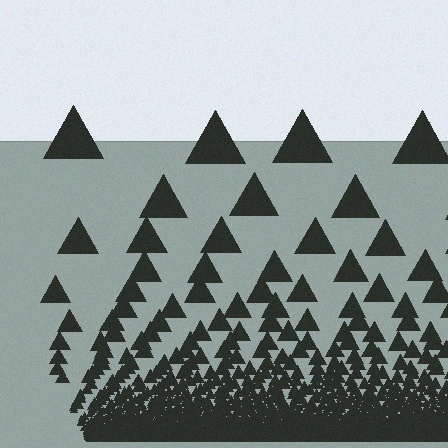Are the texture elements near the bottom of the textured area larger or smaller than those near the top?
Smaller. The gradient is inverted — elements near the bottom are smaller and denser.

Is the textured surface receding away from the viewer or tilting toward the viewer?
The surface appears to tilt toward the viewer. Texture elements get larger and sparser toward the top.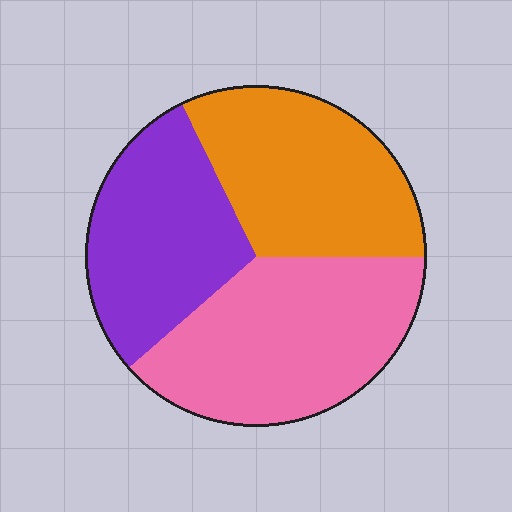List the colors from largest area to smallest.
From largest to smallest: pink, orange, purple.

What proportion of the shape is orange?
Orange takes up about one third (1/3) of the shape.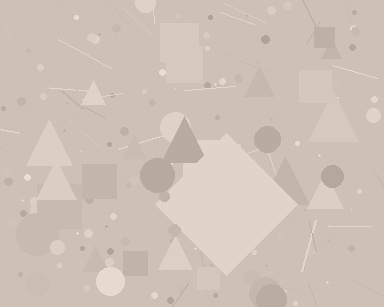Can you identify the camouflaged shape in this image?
The camouflaged shape is a diamond.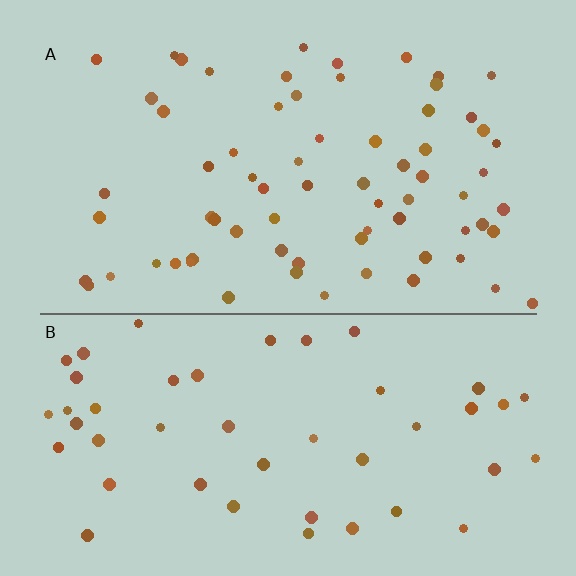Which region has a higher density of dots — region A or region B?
A (the top).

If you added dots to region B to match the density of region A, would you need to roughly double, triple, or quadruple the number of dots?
Approximately double.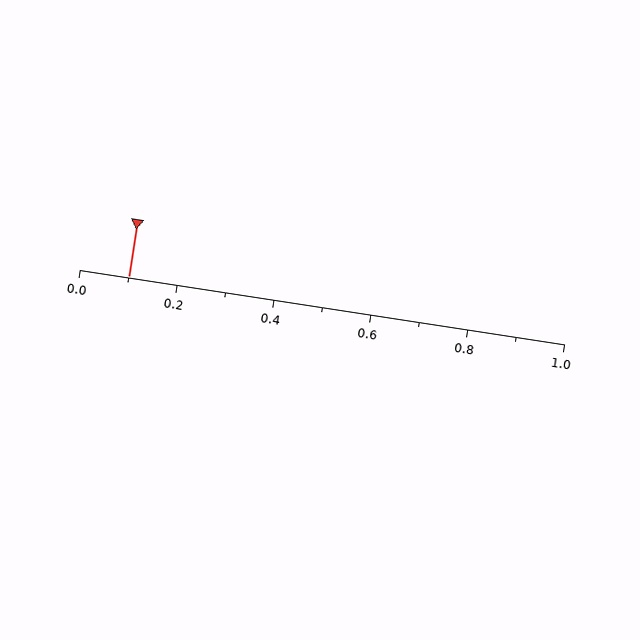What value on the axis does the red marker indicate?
The marker indicates approximately 0.1.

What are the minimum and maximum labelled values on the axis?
The axis runs from 0.0 to 1.0.